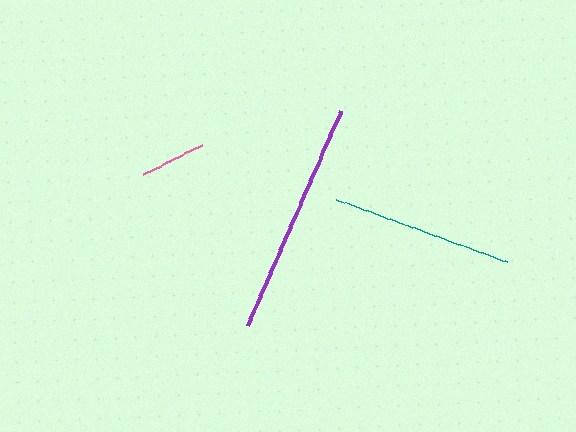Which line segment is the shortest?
The pink line is the shortest at approximately 65 pixels.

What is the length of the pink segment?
The pink segment is approximately 65 pixels long.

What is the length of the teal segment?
The teal segment is approximately 182 pixels long.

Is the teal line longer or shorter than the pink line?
The teal line is longer than the pink line.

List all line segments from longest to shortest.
From longest to shortest: purple, teal, pink.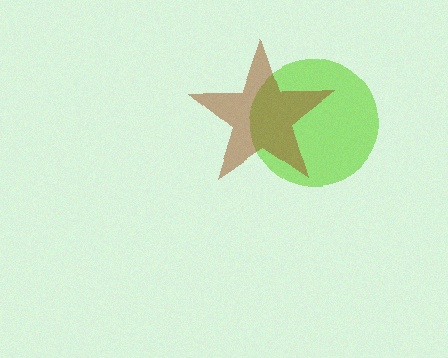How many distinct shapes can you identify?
There are 2 distinct shapes: a lime circle, a brown star.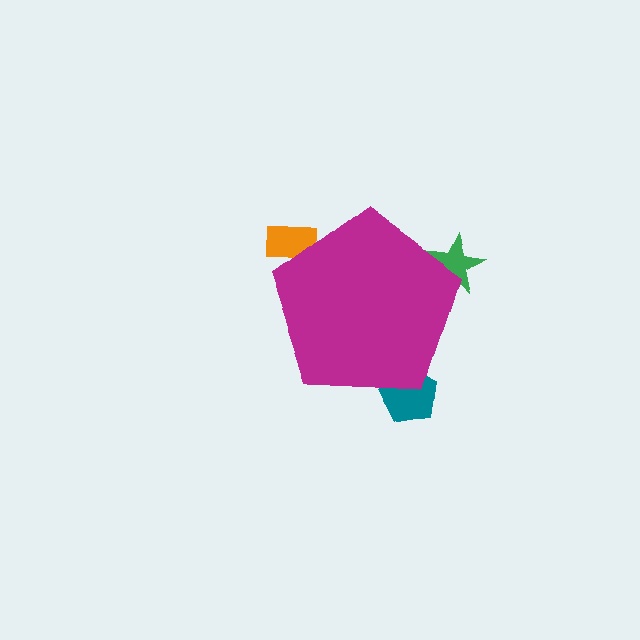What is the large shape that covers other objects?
A magenta pentagon.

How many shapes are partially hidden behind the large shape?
3 shapes are partially hidden.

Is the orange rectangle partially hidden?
Yes, the orange rectangle is partially hidden behind the magenta pentagon.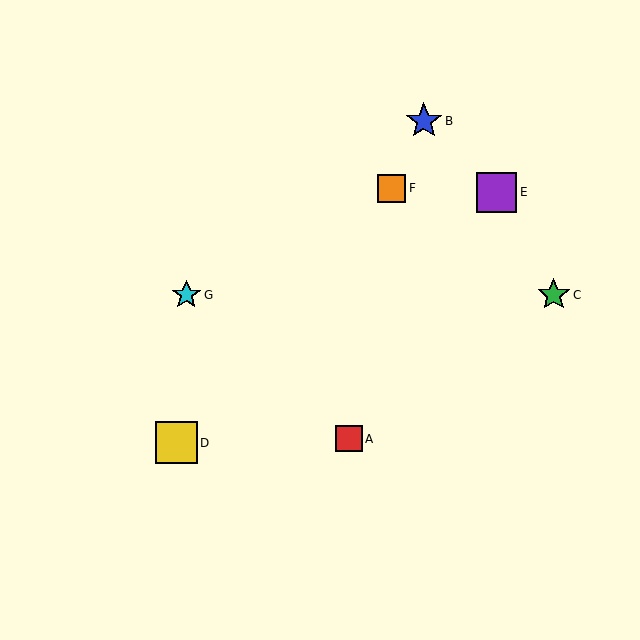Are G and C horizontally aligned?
Yes, both are at y≈295.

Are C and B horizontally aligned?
No, C is at y≈295 and B is at y≈121.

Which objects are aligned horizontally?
Objects C, G are aligned horizontally.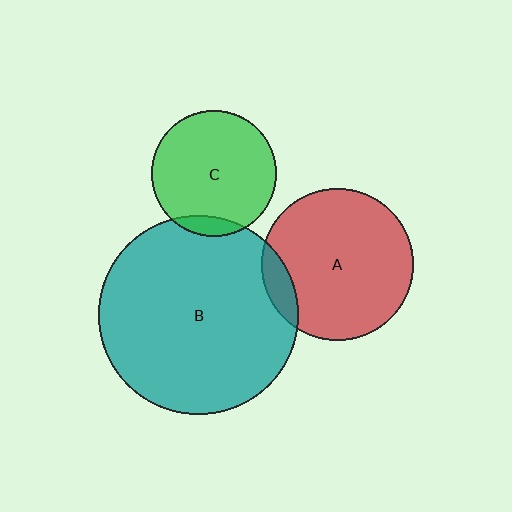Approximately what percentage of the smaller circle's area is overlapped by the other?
Approximately 10%.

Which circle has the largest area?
Circle B (teal).